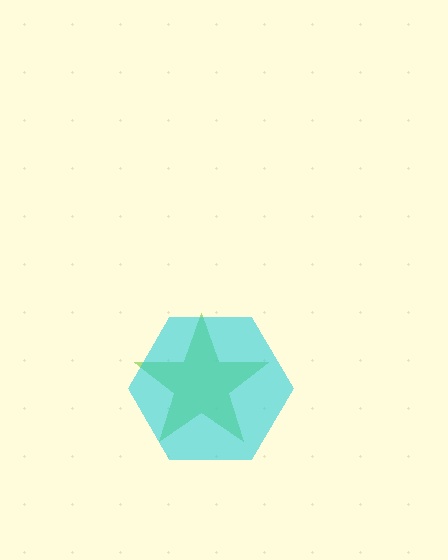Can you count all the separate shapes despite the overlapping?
Yes, there are 2 separate shapes.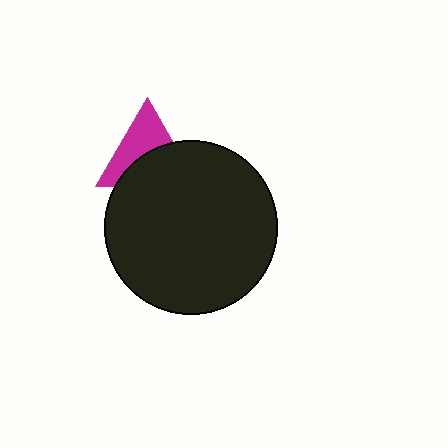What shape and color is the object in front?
The object in front is a black circle.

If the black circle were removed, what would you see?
You would see the complete magenta triangle.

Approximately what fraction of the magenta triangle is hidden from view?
Roughly 50% of the magenta triangle is hidden behind the black circle.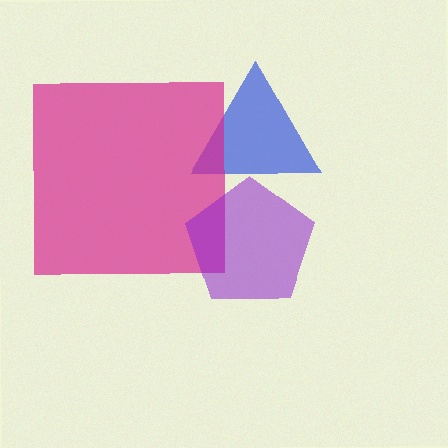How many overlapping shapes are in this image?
There are 3 overlapping shapes in the image.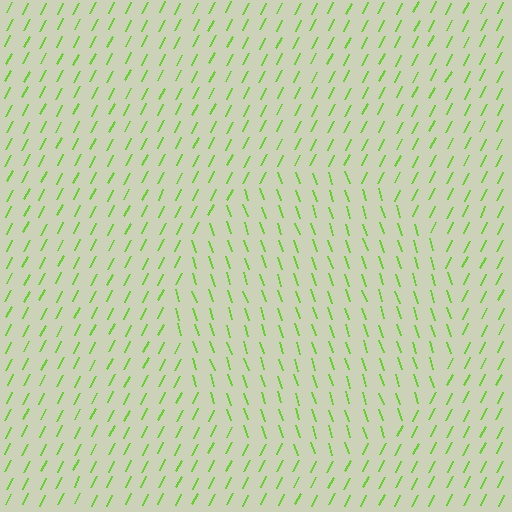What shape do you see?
I see a circle.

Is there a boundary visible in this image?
Yes, there is a texture boundary formed by a change in line orientation.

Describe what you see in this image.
The image is filled with small lime line segments. A circle region in the image has lines oriented differently from the surrounding lines, creating a visible texture boundary.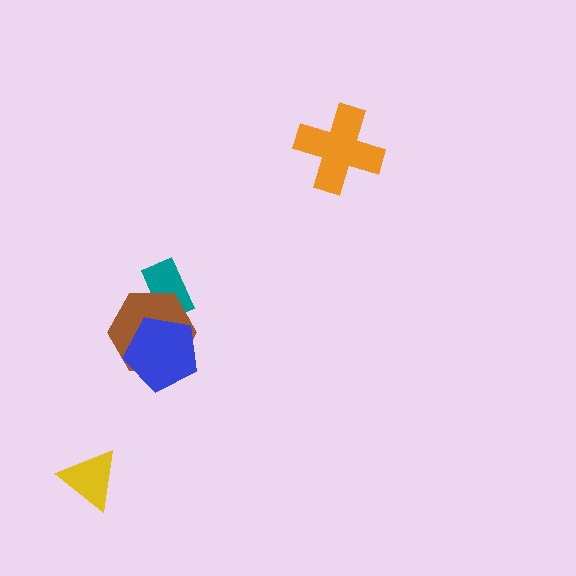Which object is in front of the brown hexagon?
The blue pentagon is in front of the brown hexagon.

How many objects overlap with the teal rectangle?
1 object overlaps with the teal rectangle.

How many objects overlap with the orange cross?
0 objects overlap with the orange cross.